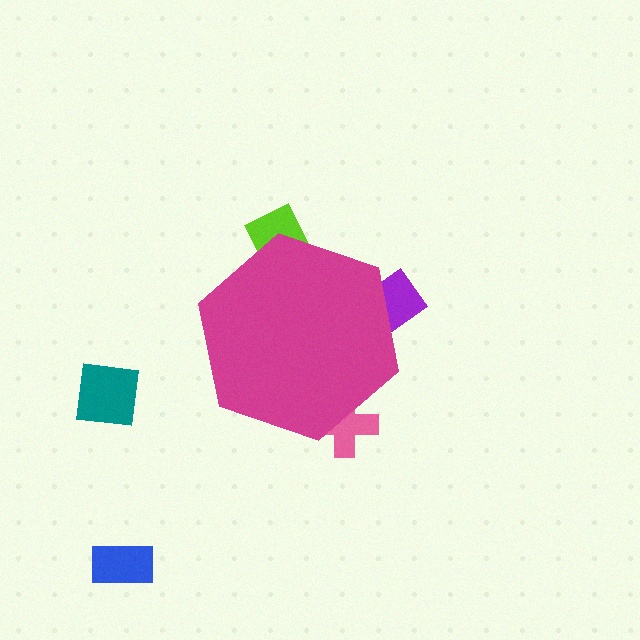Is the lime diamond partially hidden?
Yes, the lime diamond is partially hidden behind the magenta hexagon.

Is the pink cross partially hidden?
Yes, the pink cross is partially hidden behind the magenta hexagon.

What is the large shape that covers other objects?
A magenta hexagon.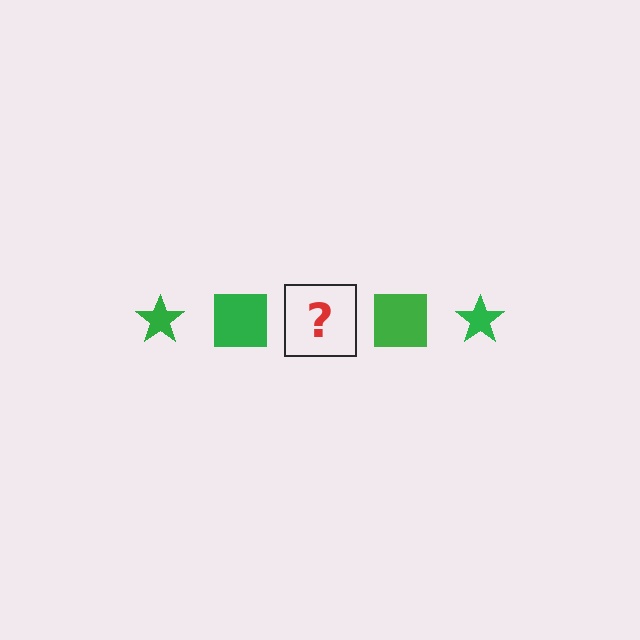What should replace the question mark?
The question mark should be replaced with a green star.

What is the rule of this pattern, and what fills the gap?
The rule is that the pattern cycles through star, square shapes in green. The gap should be filled with a green star.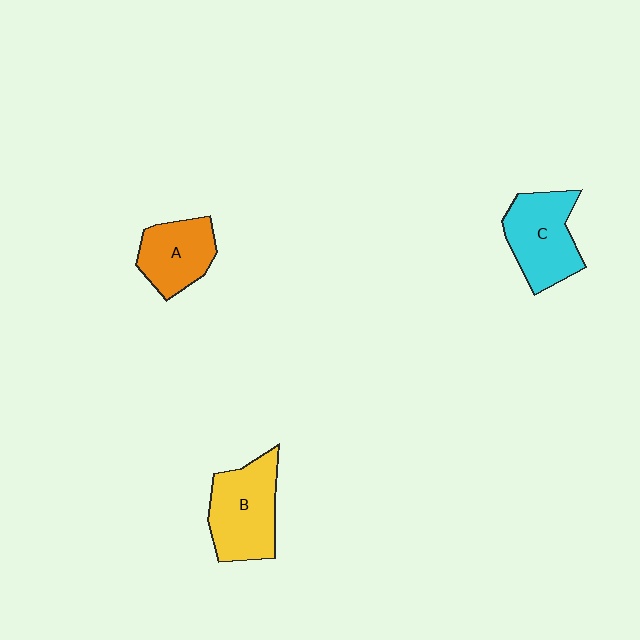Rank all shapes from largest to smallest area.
From largest to smallest: B (yellow), C (cyan), A (orange).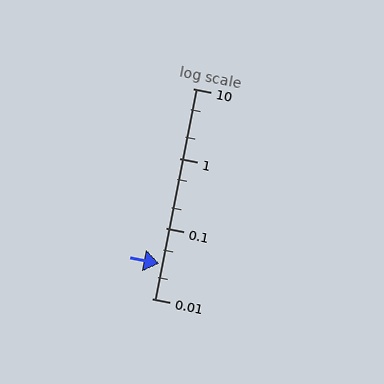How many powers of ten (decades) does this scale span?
The scale spans 3 decades, from 0.01 to 10.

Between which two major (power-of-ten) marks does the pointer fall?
The pointer is between 0.01 and 0.1.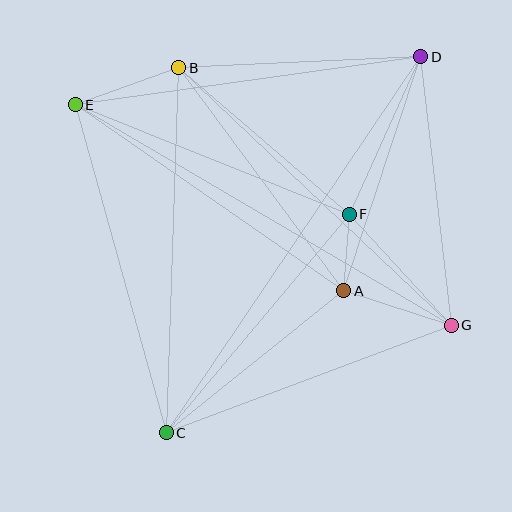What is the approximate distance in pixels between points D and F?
The distance between D and F is approximately 173 pixels.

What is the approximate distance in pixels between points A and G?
The distance between A and G is approximately 113 pixels.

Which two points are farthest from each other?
Points C and D are farthest from each other.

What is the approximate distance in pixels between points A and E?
The distance between A and E is approximately 327 pixels.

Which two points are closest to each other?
Points A and F are closest to each other.